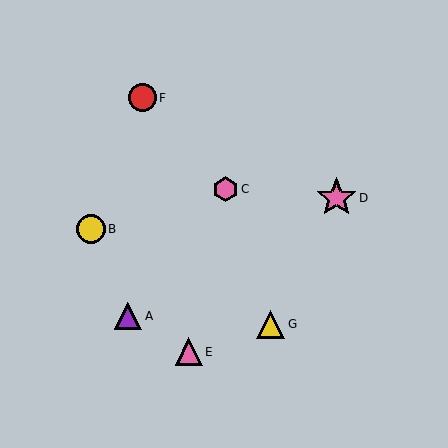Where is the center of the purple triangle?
The center of the purple triangle is at (128, 316).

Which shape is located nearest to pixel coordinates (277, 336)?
The yellow triangle (labeled G) at (271, 324) is nearest to that location.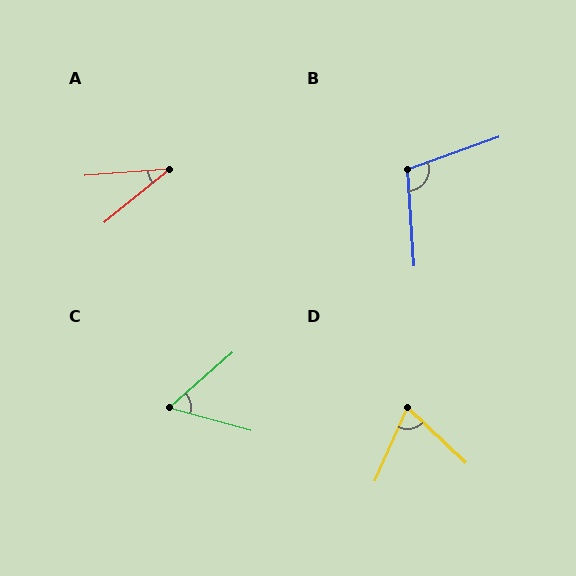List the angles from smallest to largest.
A (34°), C (57°), D (70°), B (105°).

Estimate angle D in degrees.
Approximately 70 degrees.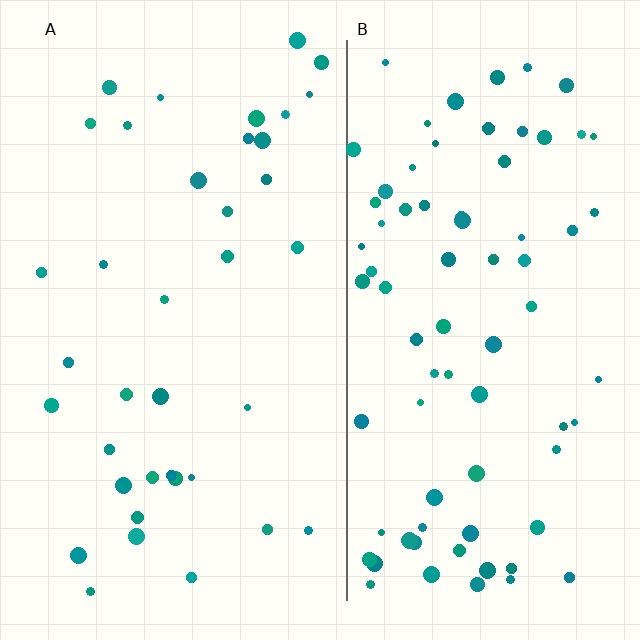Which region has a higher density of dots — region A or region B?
B (the right).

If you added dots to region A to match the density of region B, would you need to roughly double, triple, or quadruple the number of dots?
Approximately double.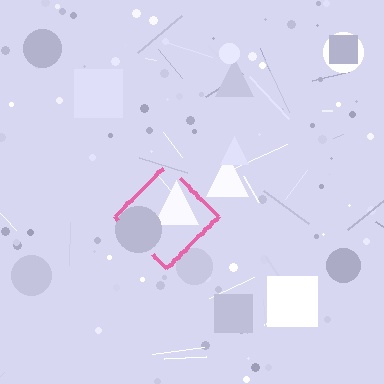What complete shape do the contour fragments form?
The contour fragments form a diamond.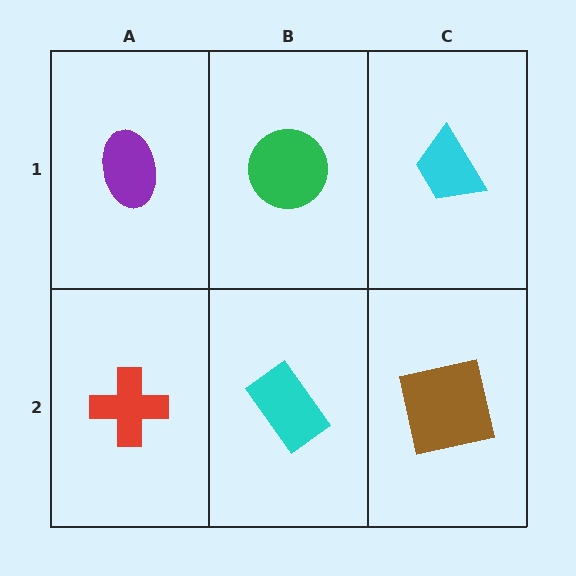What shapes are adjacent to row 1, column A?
A red cross (row 2, column A), a green circle (row 1, column B).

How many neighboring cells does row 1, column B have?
3.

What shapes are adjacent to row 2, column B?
A green circle (row 1, column B), a red cross (row 2, column A), a brown square (row 2, column C).